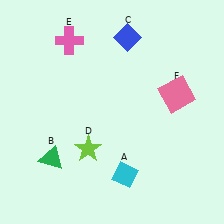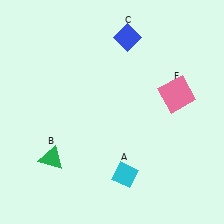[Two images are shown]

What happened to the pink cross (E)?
The pink cross (E) was removed in Image 2. It was in the top-left area of Image 1.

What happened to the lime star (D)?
The lime star (D) was removed in Image 2. It was in the bottom-left area of Image 1.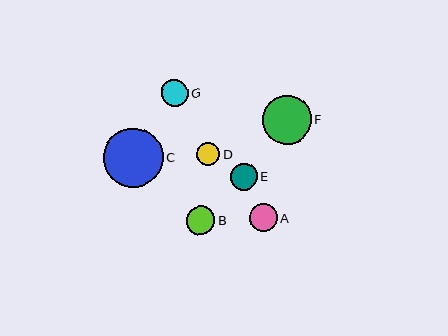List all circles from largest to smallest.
From largest to smallest: C, F, B, A, G, E, D.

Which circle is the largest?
Circle C is the largest with a size of approximately 60 pixels.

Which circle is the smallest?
Circle D is the smallest with a size of approximately 23 pixels.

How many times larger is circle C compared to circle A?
Circle C is approximately 2.1 times the size of circle A.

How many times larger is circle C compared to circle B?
Circle C is approximately 2.1 times the size of circle B.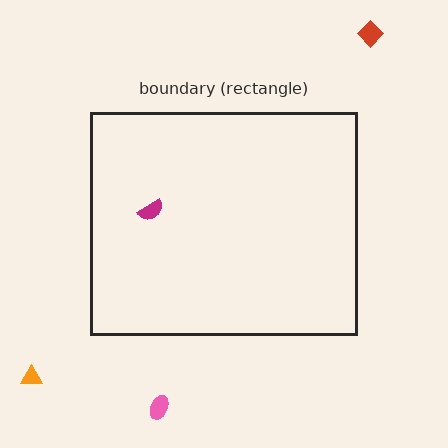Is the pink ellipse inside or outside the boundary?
Outside.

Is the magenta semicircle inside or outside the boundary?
Inside.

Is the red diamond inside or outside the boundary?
Outside.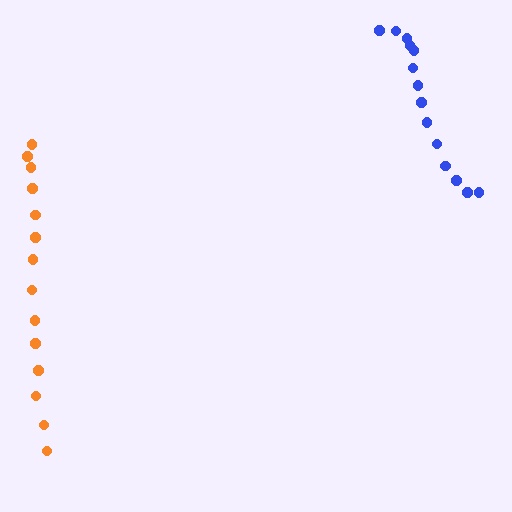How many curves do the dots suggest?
There are 2 distinct paths.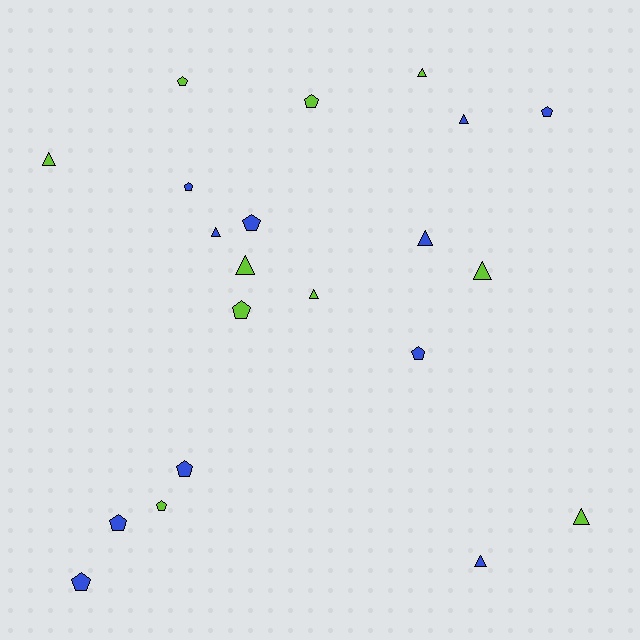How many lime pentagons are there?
There are 4 lime pentagons.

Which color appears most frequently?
Blue, with 11 objects.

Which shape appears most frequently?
Pentagon, with 11 objects.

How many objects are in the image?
There are 21 objects.